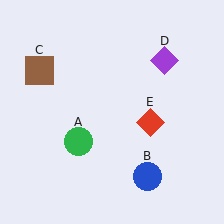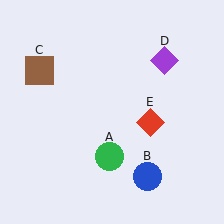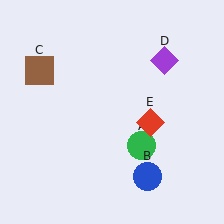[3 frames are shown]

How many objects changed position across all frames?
1 object changed position: green circle (object A).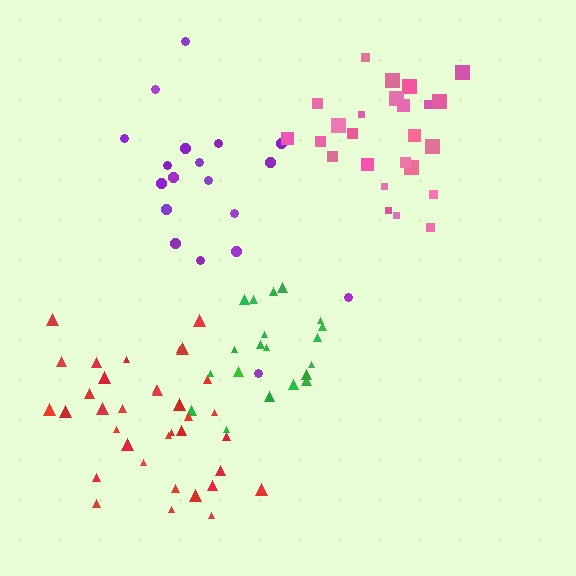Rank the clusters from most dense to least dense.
red, green, pink, purple.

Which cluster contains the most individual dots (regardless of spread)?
Red (35).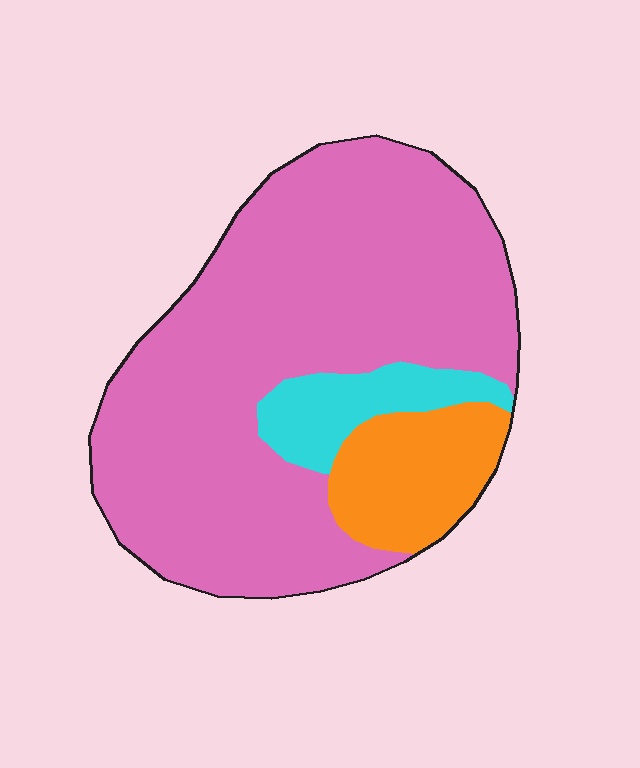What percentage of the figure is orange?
Orange covers roughly 15% of the figure.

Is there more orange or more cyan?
Orange.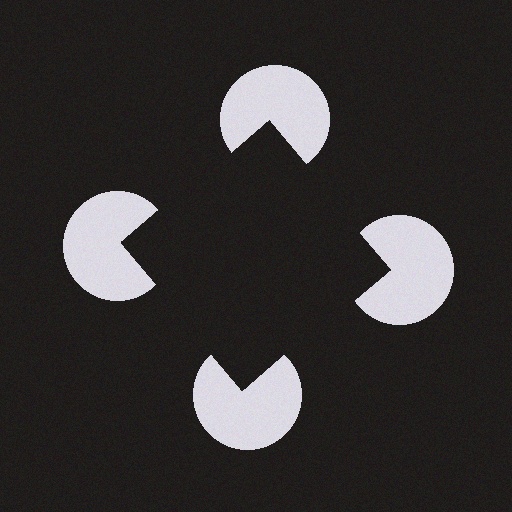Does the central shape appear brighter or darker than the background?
It typically appears slightly darker than the background, even though no actual brightness change is drawn.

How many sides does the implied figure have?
4 sides.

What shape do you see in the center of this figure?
An illusory square — its edges are inferred from the aligned wedge cuts in the pac-man discs, not physically drawn.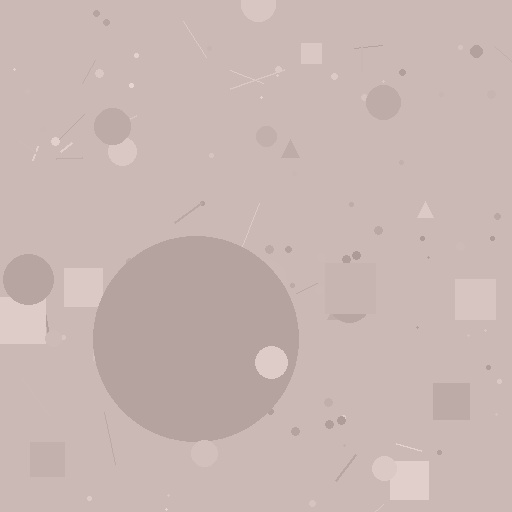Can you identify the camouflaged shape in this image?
The camouflaged shape is a circle.